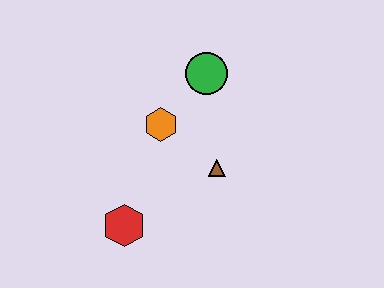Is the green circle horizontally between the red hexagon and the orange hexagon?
No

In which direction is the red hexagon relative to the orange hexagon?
The red hexagon is below the orange hexagon.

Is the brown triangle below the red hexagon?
No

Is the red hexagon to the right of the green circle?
No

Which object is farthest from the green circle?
The red hexagon is farthest from the green circle.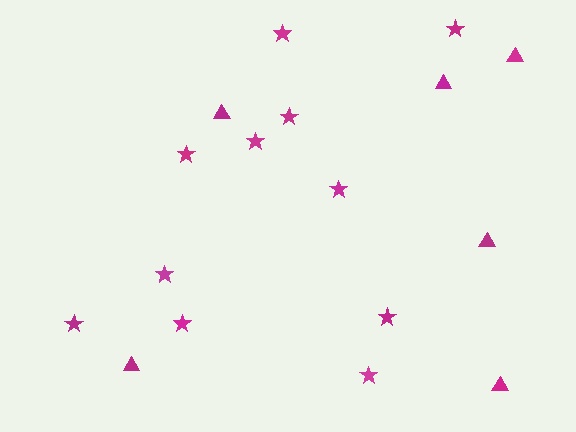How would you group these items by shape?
There are 2 groups: one group of stars (11) and one group of triangles (6).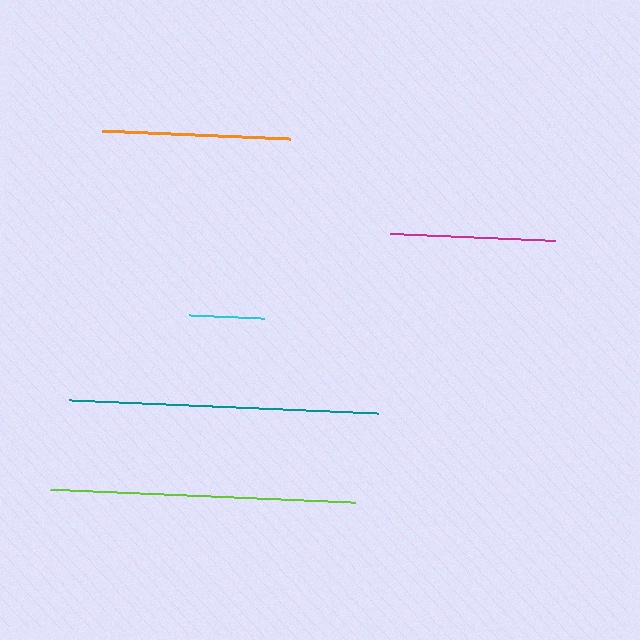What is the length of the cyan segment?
The cyan segment is approximately 75 pixels long.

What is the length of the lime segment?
The lime segment is approximately 305 pixels long.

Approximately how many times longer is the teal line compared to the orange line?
The teal line is approximately 1.6 times the length of the orange line.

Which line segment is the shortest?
The cyan line is the shortest at approximately 75 pixels.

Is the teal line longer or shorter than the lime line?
The teal line is longer than the lime line.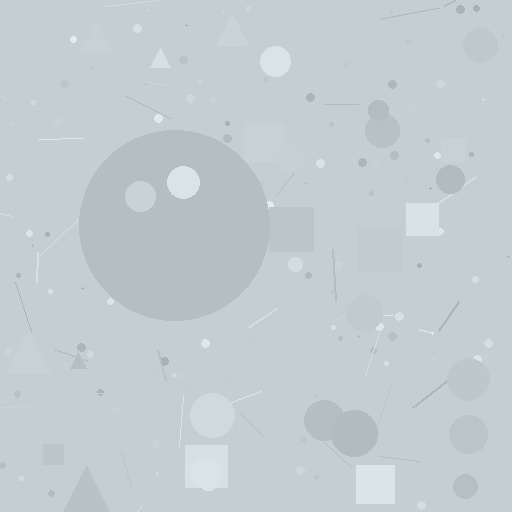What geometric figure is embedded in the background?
A circle is embedded in the background.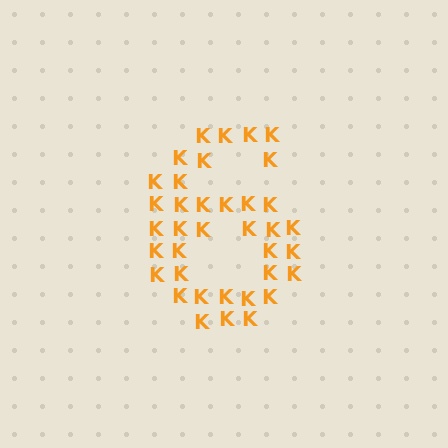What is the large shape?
The large shape is the digit 6.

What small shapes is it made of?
It is made of small letter K's.